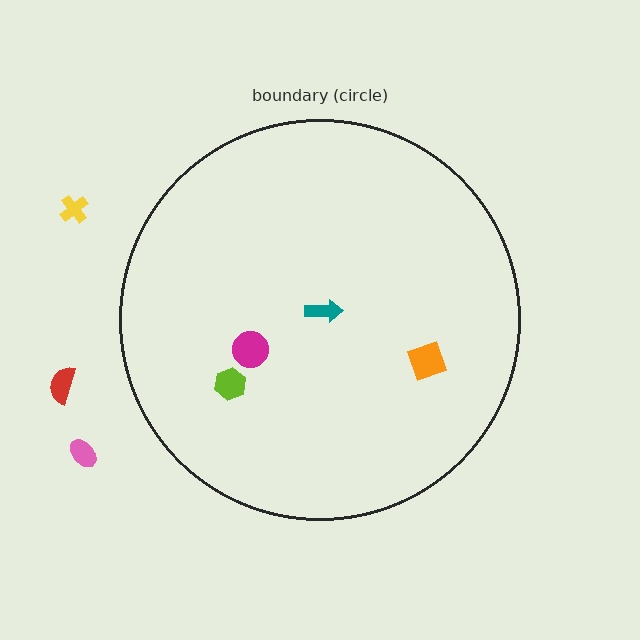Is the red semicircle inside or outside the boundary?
Outside.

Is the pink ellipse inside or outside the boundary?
Outside.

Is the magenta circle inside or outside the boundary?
Inside.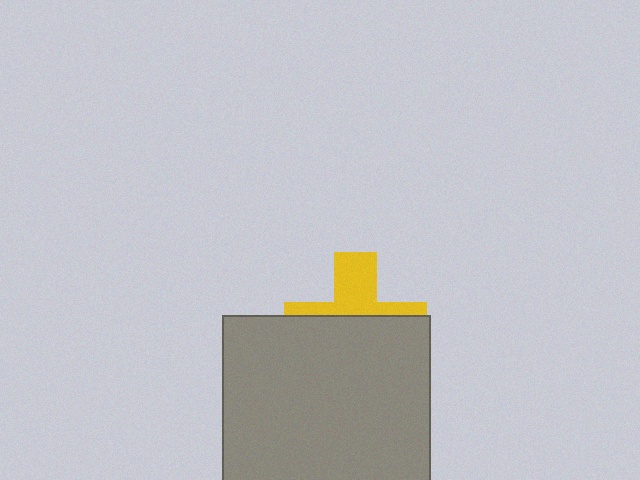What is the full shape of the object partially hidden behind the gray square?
The partially hidden object is a yellow cross.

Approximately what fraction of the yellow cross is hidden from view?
Roughly 61% of the yellow cross is hidden behind the gray square.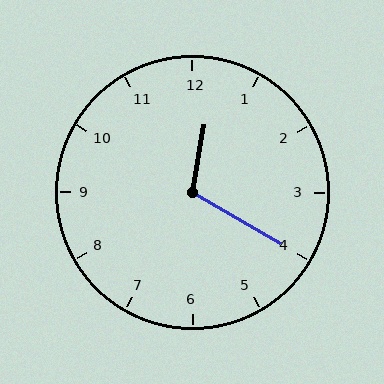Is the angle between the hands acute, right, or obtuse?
It is obtuse.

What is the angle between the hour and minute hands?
Approximately 110 degrees.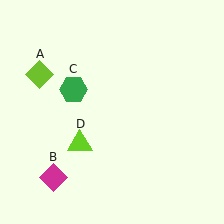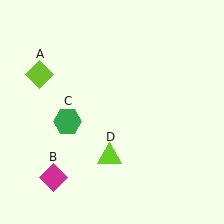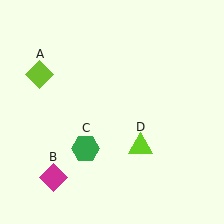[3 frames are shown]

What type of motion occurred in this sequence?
The green hexagon (object C), lime triangle (object D) rotated counterclockwise around the center of the scene.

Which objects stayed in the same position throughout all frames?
Lime diamond (object A) and magenta diamond (object B) remained stationary.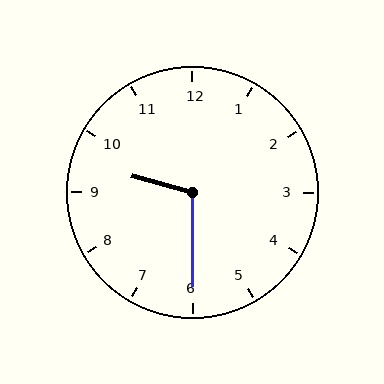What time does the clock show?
9:30.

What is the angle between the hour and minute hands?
Approximately 105 degrees.